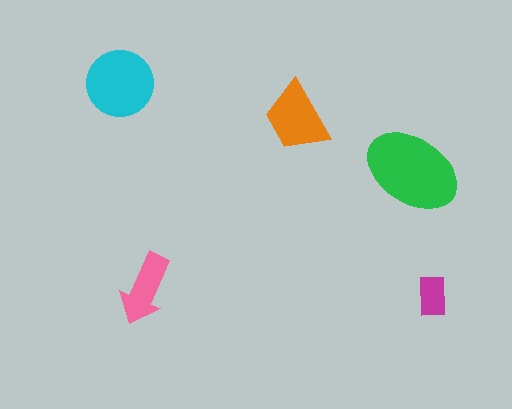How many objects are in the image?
There are 5 objects in the image.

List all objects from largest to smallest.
The green ellipse, the cyan circle, the orange trapezoid, the pink arrow, the magenta rectangle.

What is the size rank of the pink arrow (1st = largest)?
4th.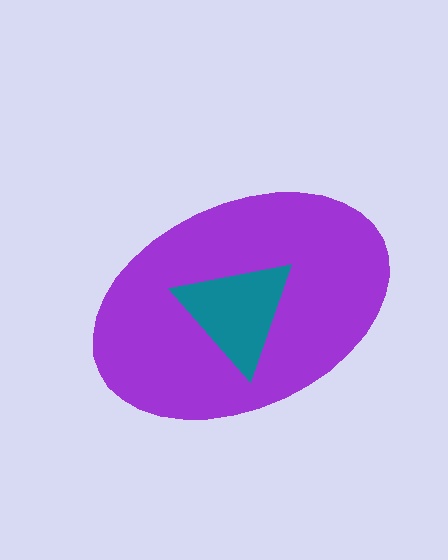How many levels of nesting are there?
2.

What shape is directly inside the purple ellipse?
The teal triangle.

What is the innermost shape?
The teal triangle.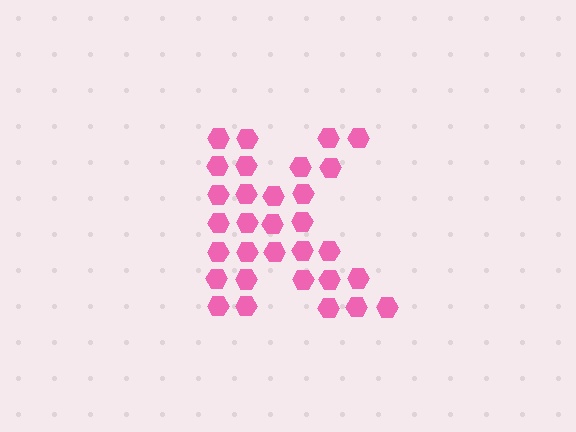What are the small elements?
The small elements are hexagons.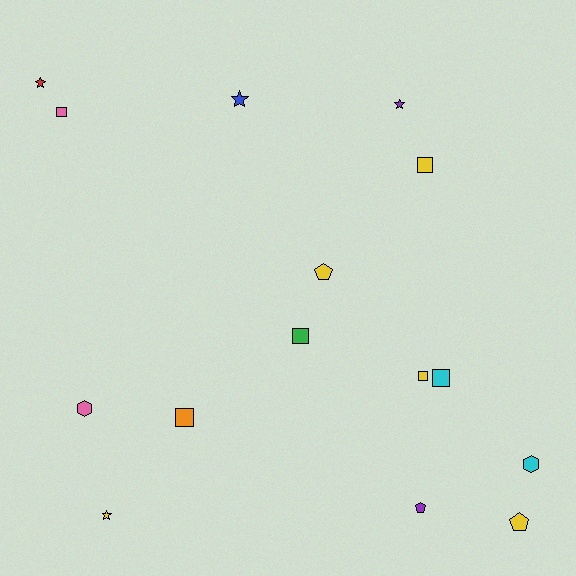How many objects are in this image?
There are 15 objects.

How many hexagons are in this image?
There are 2 hexagons.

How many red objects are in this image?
There is 1 red object.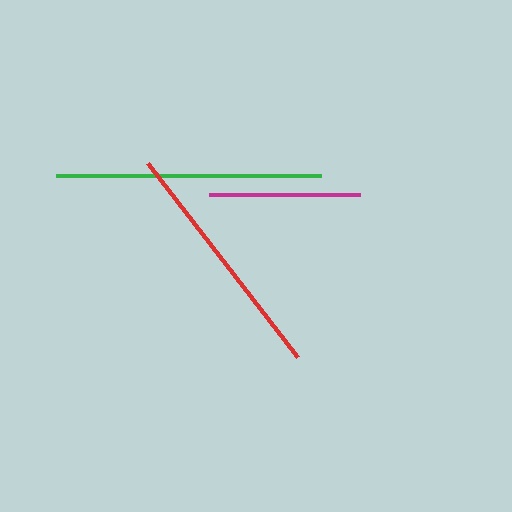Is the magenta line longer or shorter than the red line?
The red line is longer than the magenta line.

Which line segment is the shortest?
The magenta line is the shortest at approximately 150 pixels.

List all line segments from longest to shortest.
From longest to shortest: green, red, magenta.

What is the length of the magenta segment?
The magenta segment is approximately 150 pixels long.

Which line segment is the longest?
The green line is the longest at approximately 265 pixels.